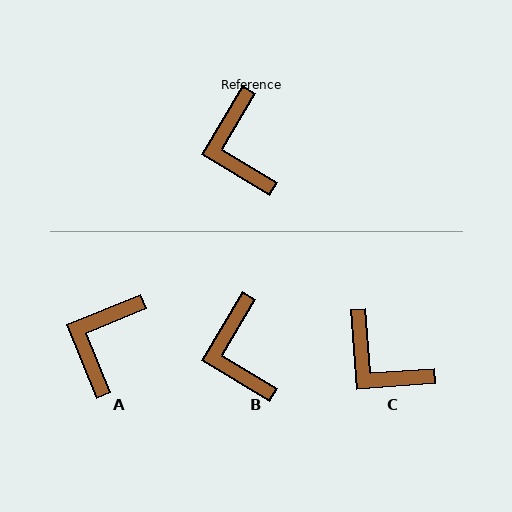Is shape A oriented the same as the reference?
No, it is off by about 37 degrees.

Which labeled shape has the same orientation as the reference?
B.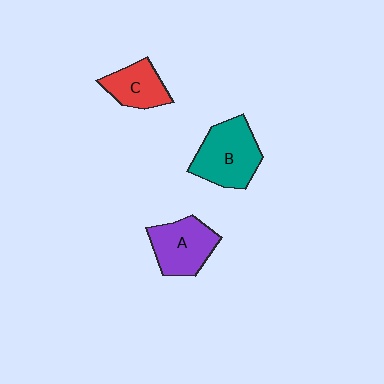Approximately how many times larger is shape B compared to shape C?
Approximately 1.6 times.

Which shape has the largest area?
Shape B (teal).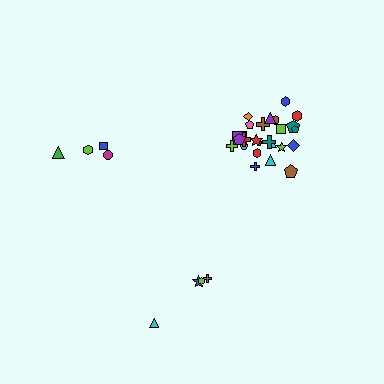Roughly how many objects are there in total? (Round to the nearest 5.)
Roughly 35 objects in total.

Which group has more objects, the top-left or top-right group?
The top-right group.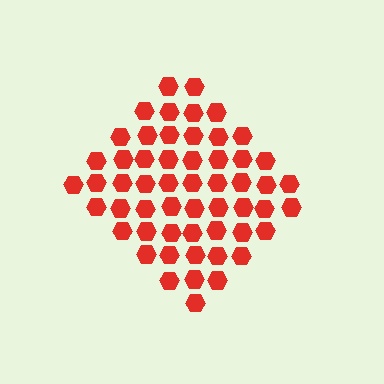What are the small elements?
The small elements are hexagons.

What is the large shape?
The large shape is a diamond.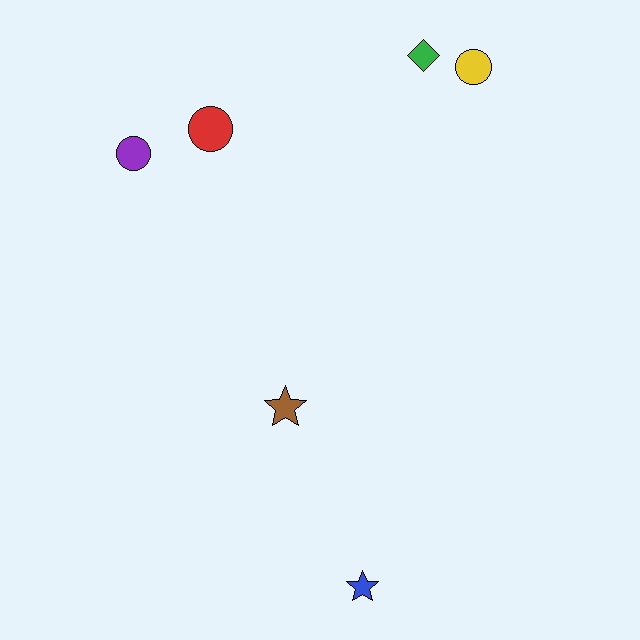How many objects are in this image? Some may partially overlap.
There are 6 objects.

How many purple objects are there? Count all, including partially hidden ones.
There is 1 purple object.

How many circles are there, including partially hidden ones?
There are 3 circles.